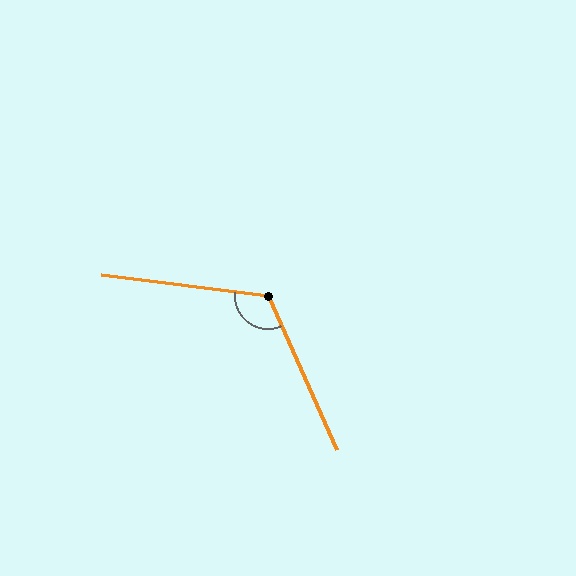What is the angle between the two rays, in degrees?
Approximately 121 degrees.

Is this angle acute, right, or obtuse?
It is obtuse.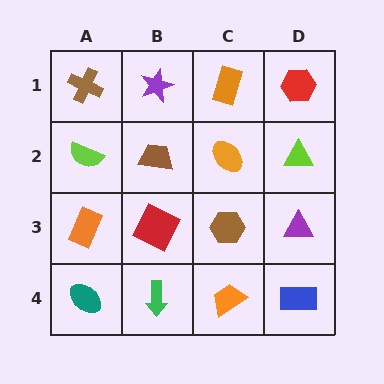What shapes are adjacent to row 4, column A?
An orange rectangle (row 3, column A), a green arrow (row 4, column B).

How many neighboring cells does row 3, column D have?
3.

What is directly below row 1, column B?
A brown trapezoid.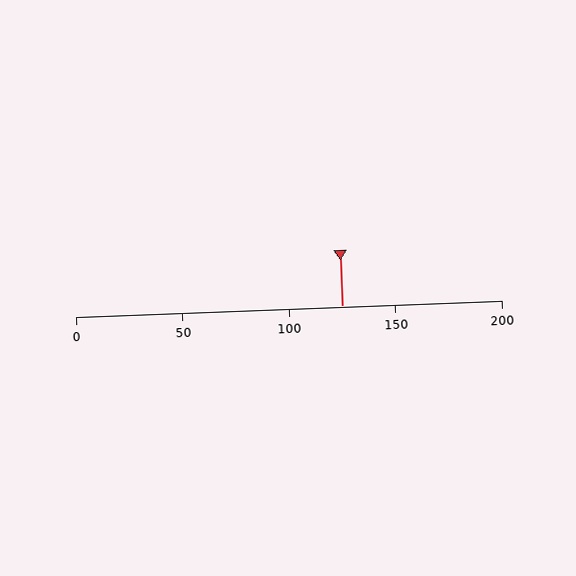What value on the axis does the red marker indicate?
The marker indicates approximately 125.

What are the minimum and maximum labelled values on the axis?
The axis runs from 0 to 200.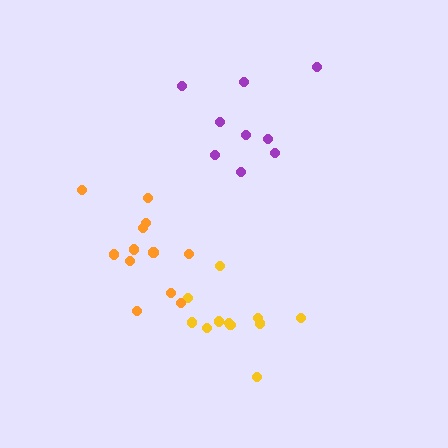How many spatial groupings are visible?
There are 3 spatial groupings.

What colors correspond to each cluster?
The clusters are colored: yellow, purple, orange.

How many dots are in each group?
Group 1: 11 dots, Group 2: 9 dots, Group 3: 12 dots (32 total).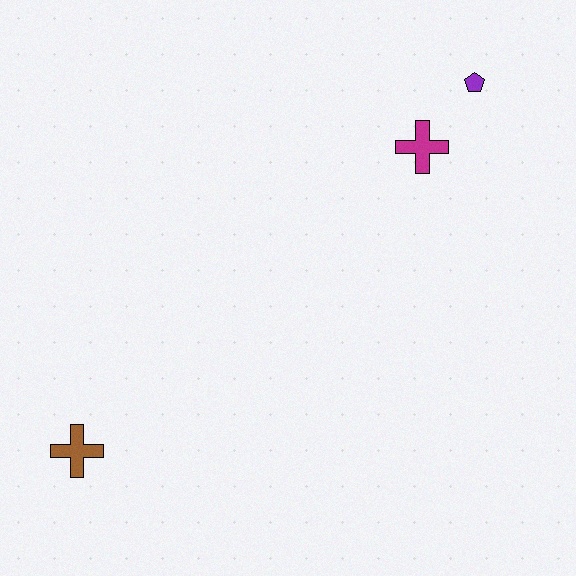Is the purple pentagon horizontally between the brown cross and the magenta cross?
No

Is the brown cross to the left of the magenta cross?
Yes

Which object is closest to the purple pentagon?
The magenta cross is closest to the purple pentagon.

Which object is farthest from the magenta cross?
The brown cross is farthest from the magenta cross.